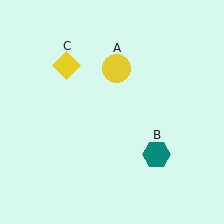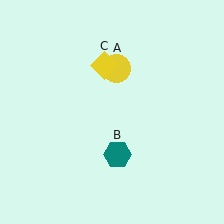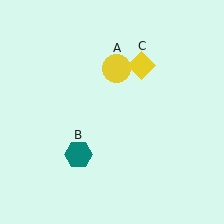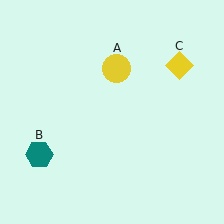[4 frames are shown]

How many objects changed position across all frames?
2 objects changed position: teal hexagon (object B), yellow diamond (object C).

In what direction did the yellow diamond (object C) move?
The yellow diamond (object C) moved right.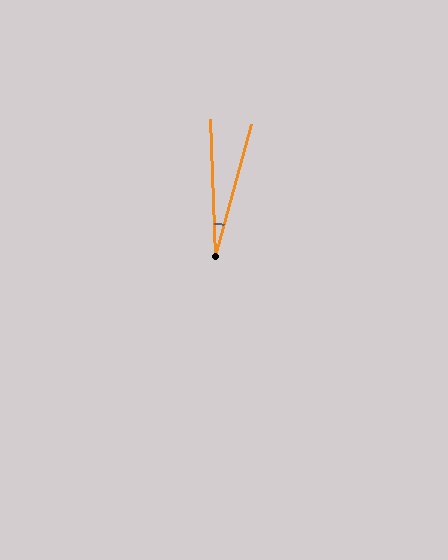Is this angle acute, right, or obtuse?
It is acute.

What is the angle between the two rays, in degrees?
Approximately 17 degrees.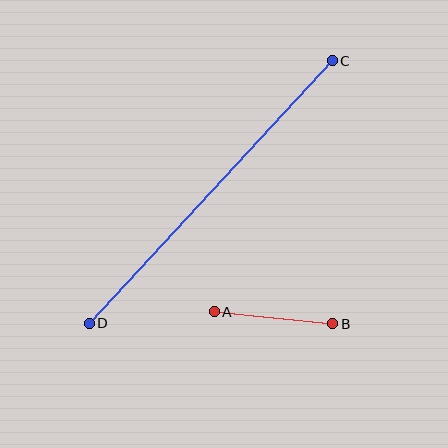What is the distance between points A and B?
The distance is approximately 119 pixels.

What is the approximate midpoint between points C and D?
The midpoint is at approximately (211, 192) pixels.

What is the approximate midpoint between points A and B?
The midpoint is at approximately (274, 318) pixels.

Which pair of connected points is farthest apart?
Points C and D are farthest apart.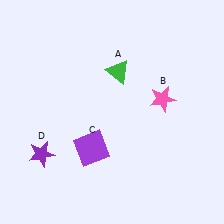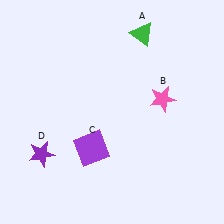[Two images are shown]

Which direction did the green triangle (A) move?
The green triangle (A) moved up.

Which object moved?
The green triangle (A) moved up.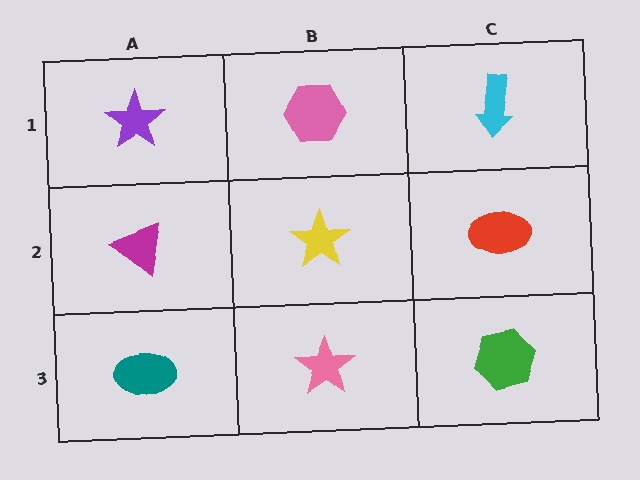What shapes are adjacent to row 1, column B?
A yellow star (row 2, column B), a purple star (row 1, column A), a cyan arrow (row 1, column C).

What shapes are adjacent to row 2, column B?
A pink hexagon (row 1, column B), a pink star (row 3, column B), a magenta triangle (row 2, column A), a red ellipse (row 2, column C).